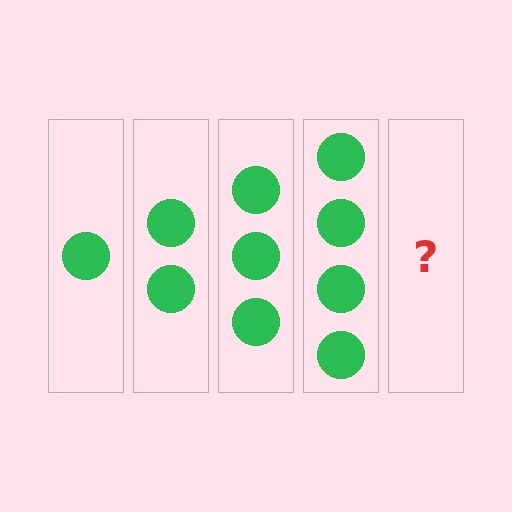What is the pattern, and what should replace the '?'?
The pattern is that each step adds one more circle. The '?' should be 5 circles.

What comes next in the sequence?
The next element should be 5 circles.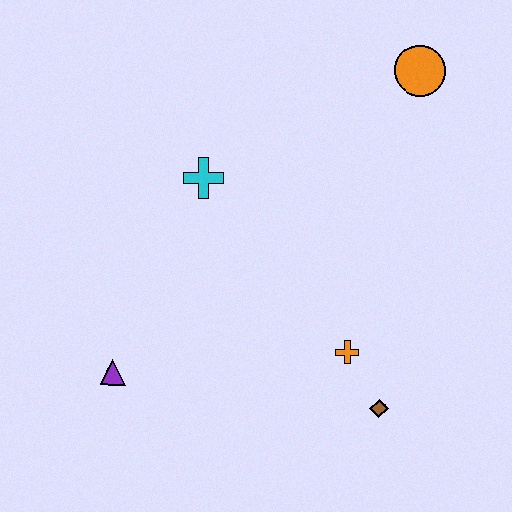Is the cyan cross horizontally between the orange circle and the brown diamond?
No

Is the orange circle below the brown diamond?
No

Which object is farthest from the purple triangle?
The orange circle is farthest from the purple triangle.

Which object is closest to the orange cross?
The brown diamond is closest to the orange cross.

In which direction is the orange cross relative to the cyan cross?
The orange cross is below the cyan cross.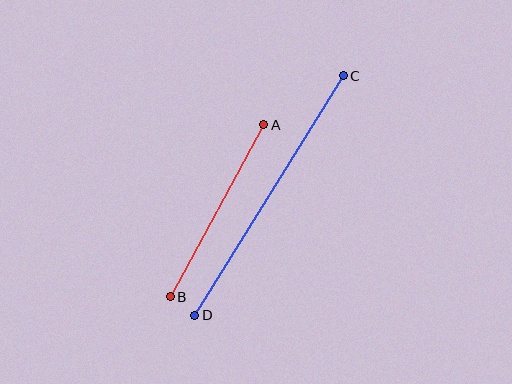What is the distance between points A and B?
The distance is approximately 196 pixels.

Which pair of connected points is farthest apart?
Points C and D are farthest apart.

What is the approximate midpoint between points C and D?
The midpoint is at approximately (269, 195) pixels.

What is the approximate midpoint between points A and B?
The midpoint is at approximately (217, 211) pixels.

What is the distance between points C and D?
The distance is approximately 282 pixels.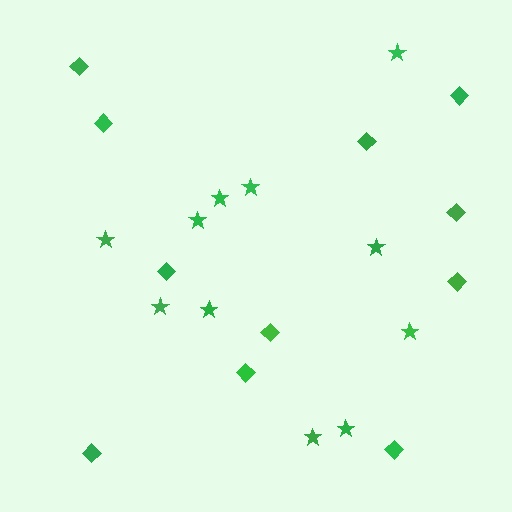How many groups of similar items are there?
There are 2 groups: one group of diamonds (11) and one group of stars (11).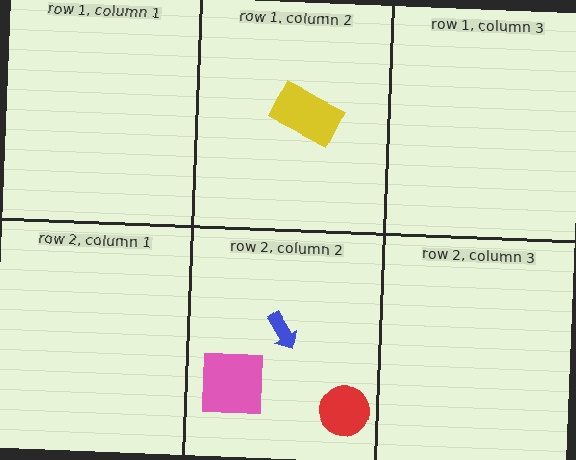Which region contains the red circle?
The row 2, column 2 region.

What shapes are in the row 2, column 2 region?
The pink square, the blue arrow, the red circle.